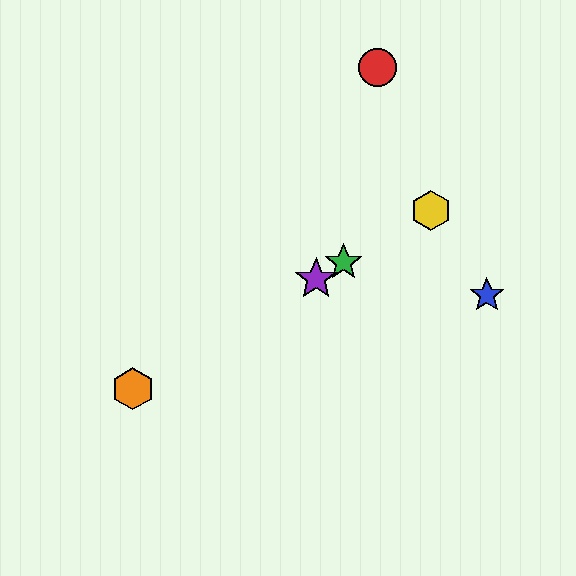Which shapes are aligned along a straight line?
The green star, the yellow hexagon, the purple star, the orange hexagon are aligned along a straight line.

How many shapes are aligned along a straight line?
4 shapes (the green star, the yellow hexagon, the purple star, the orange hexagon) are aligned along a straight line.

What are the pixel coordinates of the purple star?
The purple star is at (316, 279).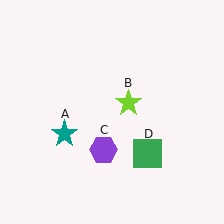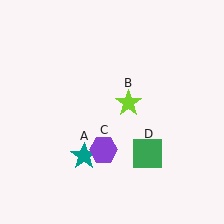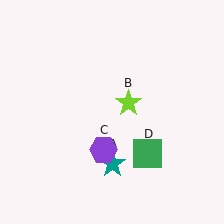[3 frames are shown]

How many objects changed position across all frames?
1 object changed position: teal star (object A).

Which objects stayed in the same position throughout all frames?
Lime star (object B) and purple hexagon (object C) and green square (object D) remained stationary.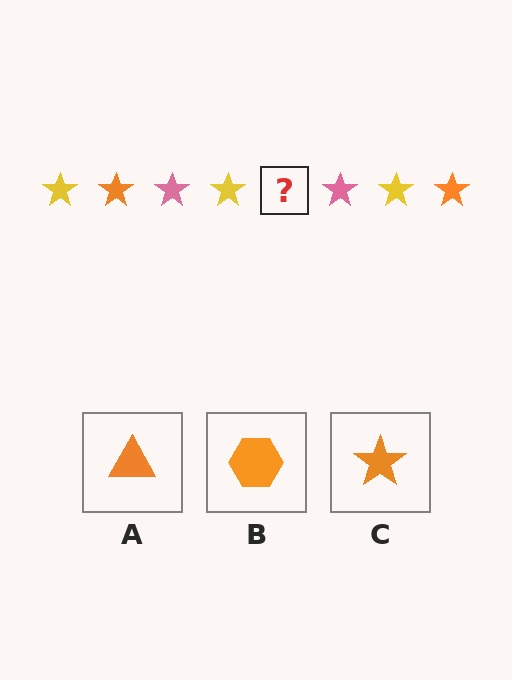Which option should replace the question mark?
Option C.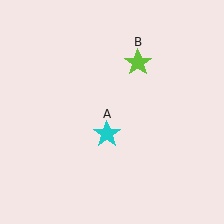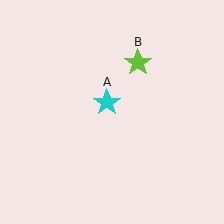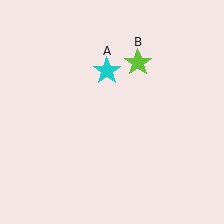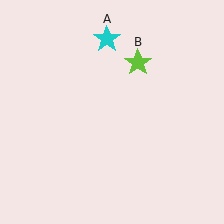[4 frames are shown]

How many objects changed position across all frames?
1 object changed position: cyan star (object A).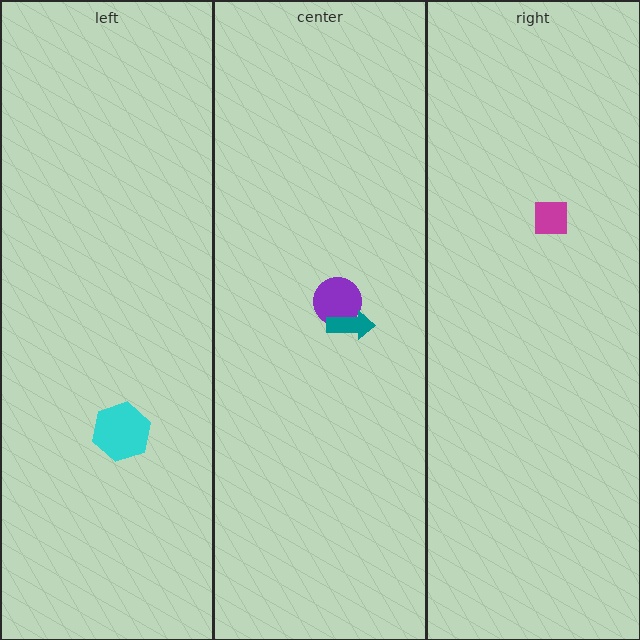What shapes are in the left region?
The cyan hexagon.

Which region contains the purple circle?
The center region.